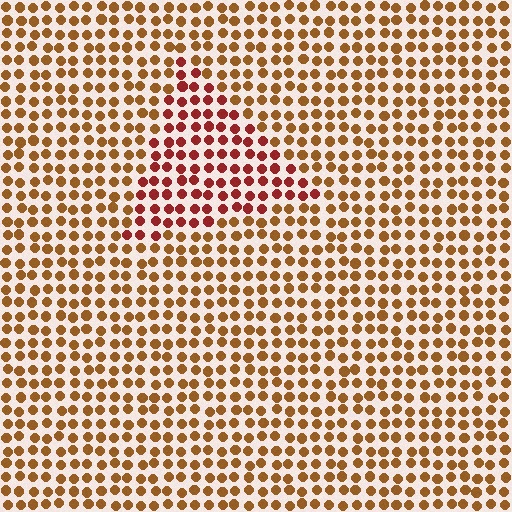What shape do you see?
I see a triangle.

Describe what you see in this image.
The image is filled with small brown elements in a uniform arrangement. A triangle-shaped region is visible where the elements are tinted to a slightly different hue, forming a subtle color boundary.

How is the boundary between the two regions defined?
The boundary is defined purely by a slight shift in hue (about 33 degrees). Spacing, size, and orientation are identical on both sides.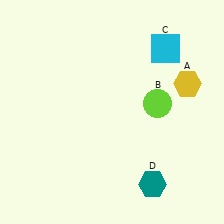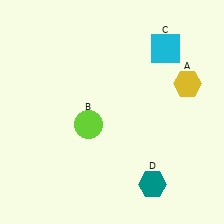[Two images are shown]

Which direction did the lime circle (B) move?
The lime circle (B) moved left.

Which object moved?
The lime circle (B) moved left.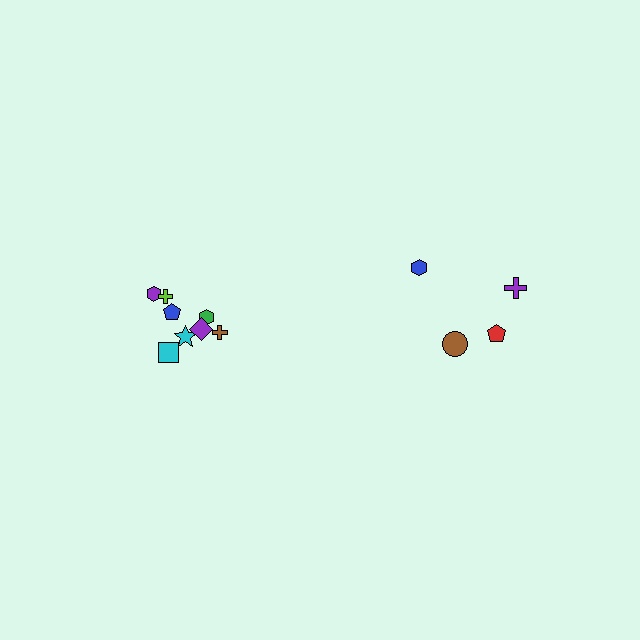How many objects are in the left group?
There are 8 objects.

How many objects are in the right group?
There are 4 objects.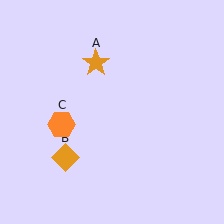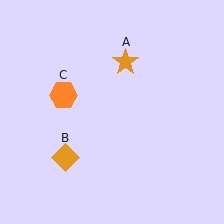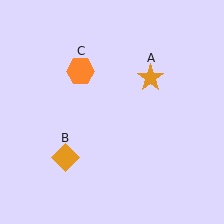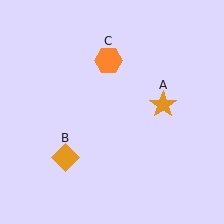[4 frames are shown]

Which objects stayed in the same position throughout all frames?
Orange diamond (object B) remained stationary.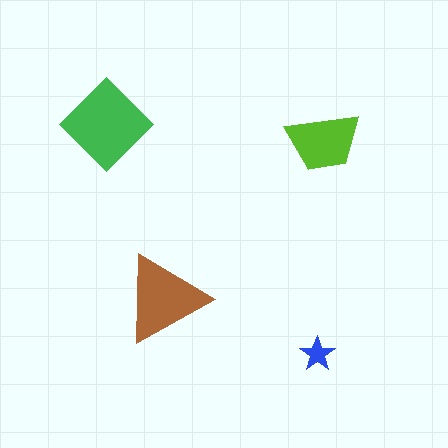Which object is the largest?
The green diamond.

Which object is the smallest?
The blue star.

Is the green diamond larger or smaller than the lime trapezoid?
Larger.